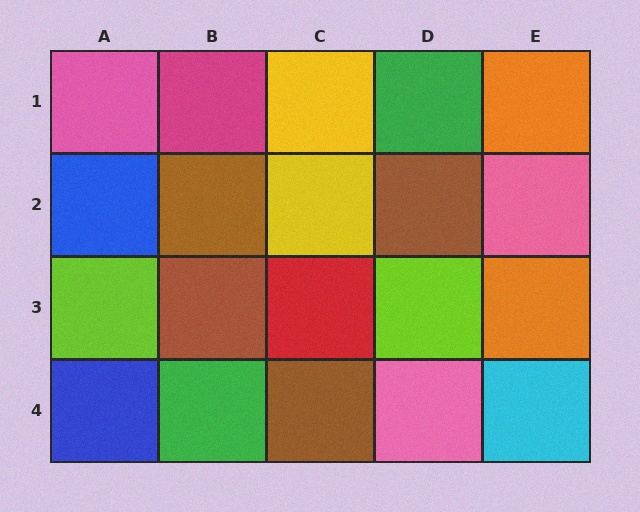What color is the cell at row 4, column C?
Brown.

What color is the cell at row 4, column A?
Blue.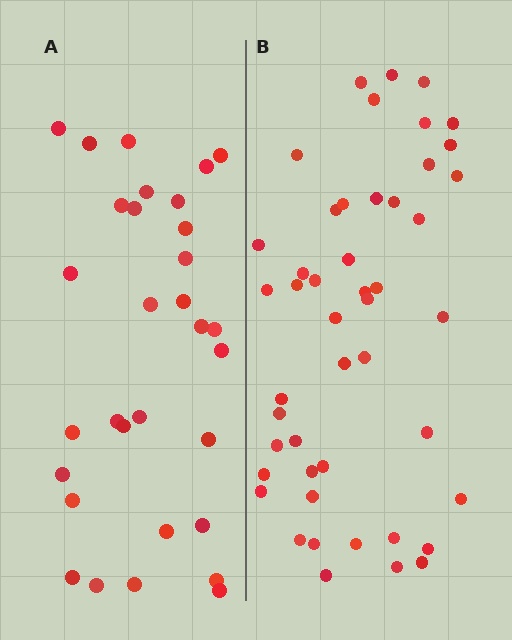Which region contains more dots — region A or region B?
Region B (the right region) has more dots.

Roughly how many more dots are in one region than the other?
Region B has approximately 15 more dots than region A.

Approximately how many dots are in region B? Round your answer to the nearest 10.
About 50 dots. (The exact count is 47, which rounds to 50.)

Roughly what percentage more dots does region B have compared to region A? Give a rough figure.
About 50% more.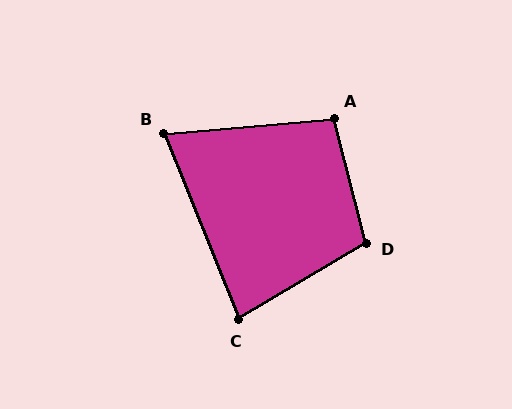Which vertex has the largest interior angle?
D, at approximately 107 degrees.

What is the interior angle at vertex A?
Approximately 99 degrees (obtuse).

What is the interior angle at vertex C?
Approximately 81 degrees (acute).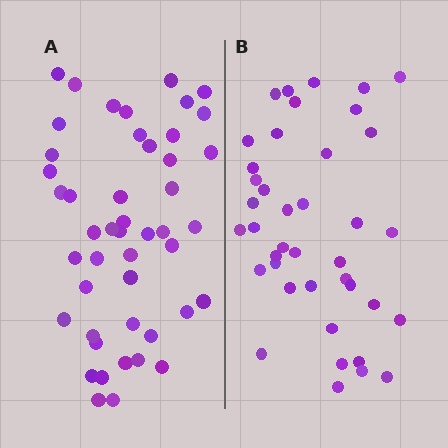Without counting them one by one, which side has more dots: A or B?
Region A (the left region) has more dots.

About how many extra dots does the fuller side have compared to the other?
Region A has roughly 8 or so more dots than region B.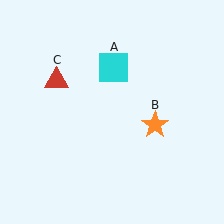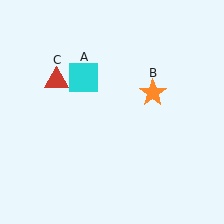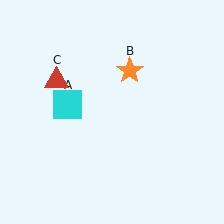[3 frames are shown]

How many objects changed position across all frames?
2 objects changed position: cyan square (object A), orange star (object B).